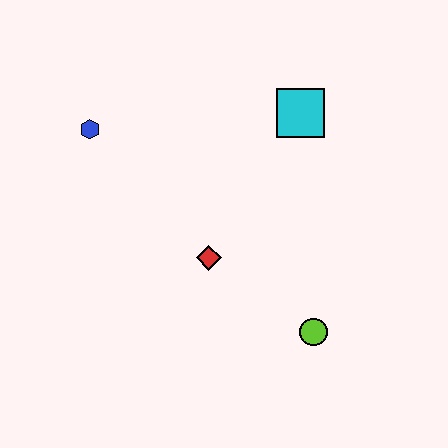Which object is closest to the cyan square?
The red diamond is closest to the cyan square.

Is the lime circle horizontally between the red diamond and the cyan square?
No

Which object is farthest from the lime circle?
The blue hexagon is farthest from the lime circle.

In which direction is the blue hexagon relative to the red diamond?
The blue hexagon is above the red diamond.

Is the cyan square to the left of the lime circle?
Yes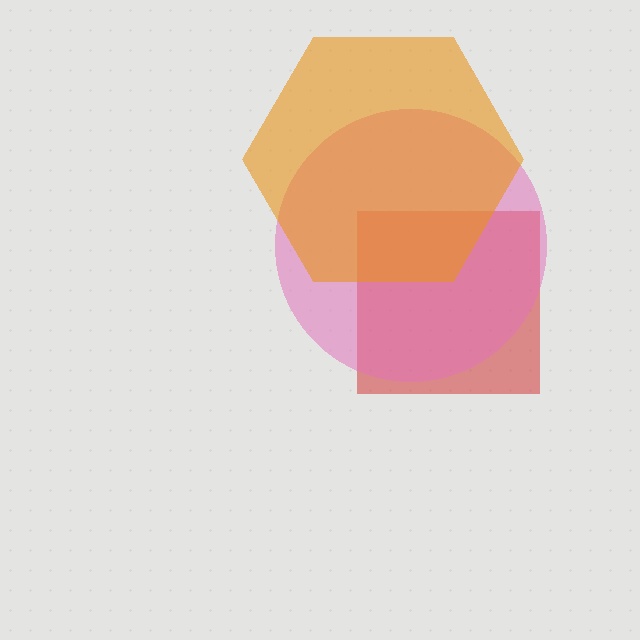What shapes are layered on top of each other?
The layered shapes are: a red square, a pink circle, an orange hexagon.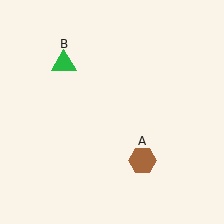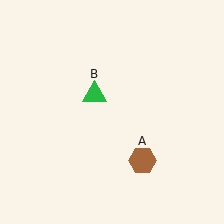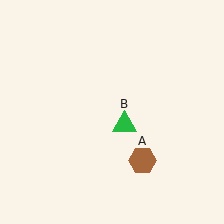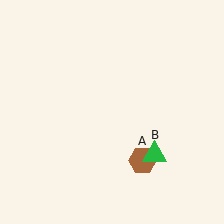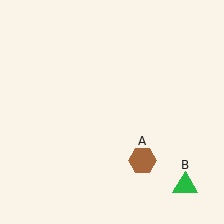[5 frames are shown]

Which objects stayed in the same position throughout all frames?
Brown hexagon (object A) remained stationary.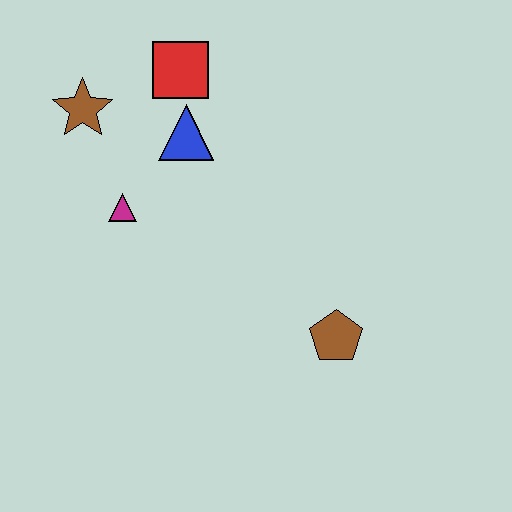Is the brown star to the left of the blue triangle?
Yes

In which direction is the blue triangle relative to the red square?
The blue triangle is below the red square.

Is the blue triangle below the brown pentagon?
No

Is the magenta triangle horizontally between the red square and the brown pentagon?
No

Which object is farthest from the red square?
The brown pentagon is farthest from the red square.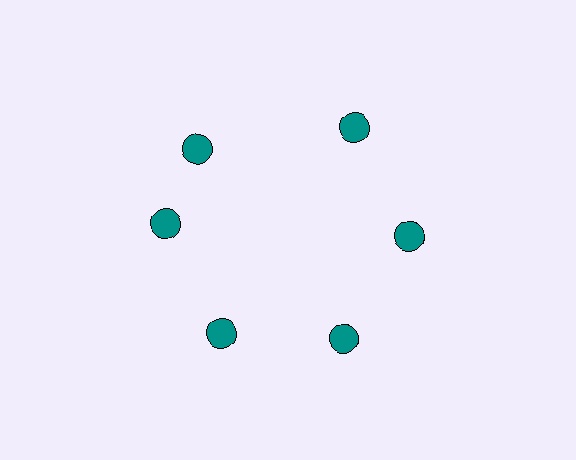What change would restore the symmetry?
The symmetry would be restored by rotating it back into even spacing with its neighbors so that all 6 circles sit at equal angles and equal distance from the center.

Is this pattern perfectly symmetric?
No. The 6 teal circles are arranged in a ring, but one element near the 11 o'clock position is rotated out of alignment along the ring, breaking the 6-fold rotational symmetry.